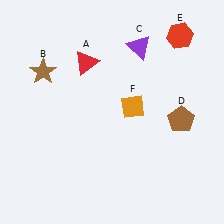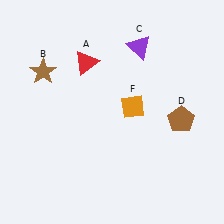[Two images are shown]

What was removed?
The red hexagon (E) was removed in Image 2.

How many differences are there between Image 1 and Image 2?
There is 1 difference between the two images.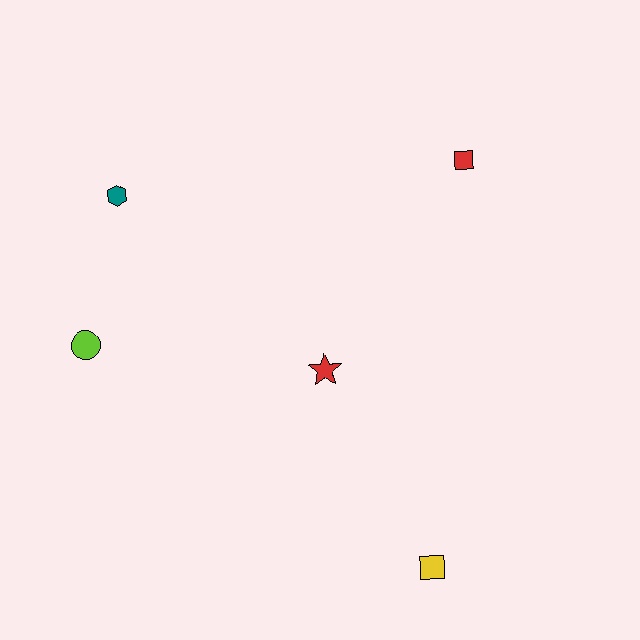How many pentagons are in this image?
There are no pentagons.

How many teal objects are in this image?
There is 1 teal object.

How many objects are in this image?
There are 5 objects.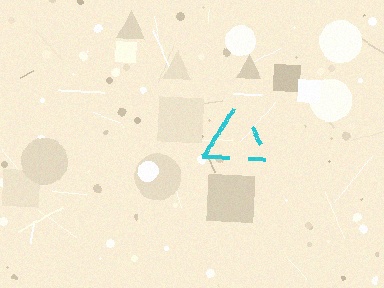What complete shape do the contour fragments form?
The contour fragments form a triangle.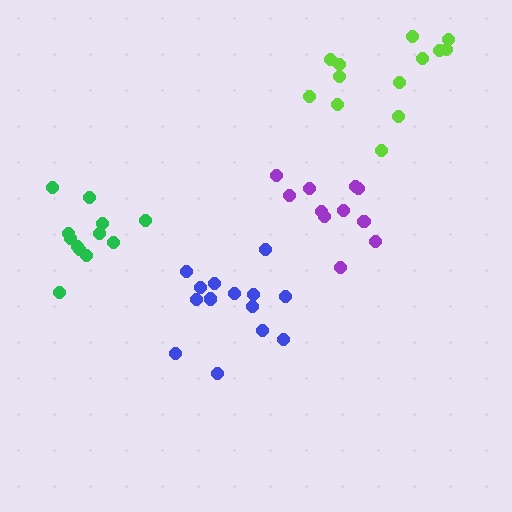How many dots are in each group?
Group 1: 13 dots, Group 2: 11 dots, Group 3: 14 dots, Group 4: 12 dots (50 total).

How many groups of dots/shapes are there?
There are 4 groups.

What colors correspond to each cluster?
The clusters are colored: lime, purple, blue, green.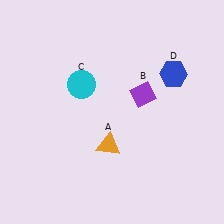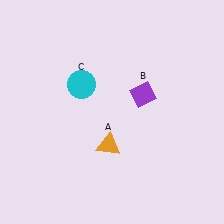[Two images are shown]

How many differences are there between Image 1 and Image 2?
There is 1 difference between the two images.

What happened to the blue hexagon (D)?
The blue hexagon (D) was removed in Image 2. It was in the top-right area of Image 1.